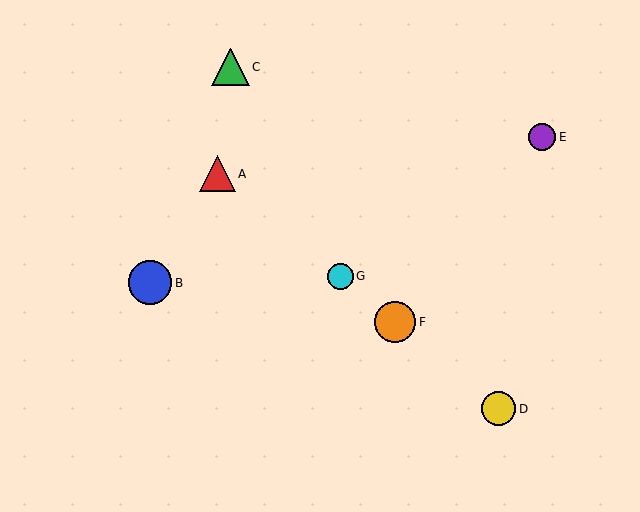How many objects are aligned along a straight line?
4 objects (A, D, F, G) are aligned along a straight line.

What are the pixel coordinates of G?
Object G is at (340, 276).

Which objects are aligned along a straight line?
Objects A, D, F, G are aligned along a straight line.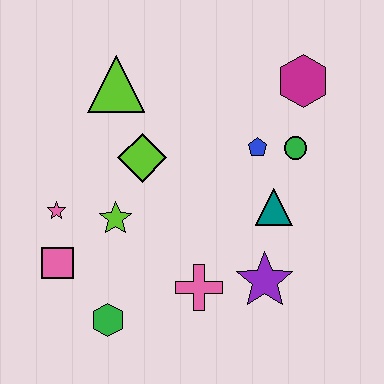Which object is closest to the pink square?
The pink star is closest to the pink square.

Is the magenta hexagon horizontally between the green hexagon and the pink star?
No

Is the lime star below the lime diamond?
Yes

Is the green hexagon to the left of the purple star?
Yes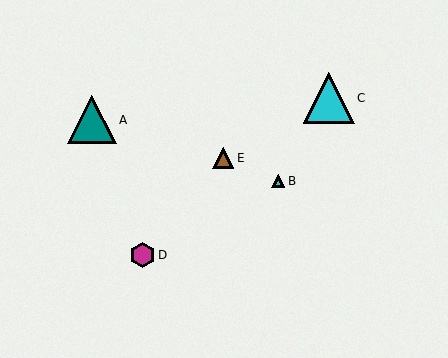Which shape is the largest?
The cyan triangle (labeled C) is the largest.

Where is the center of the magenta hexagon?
The center of the magenta hexagon is at (142, 255).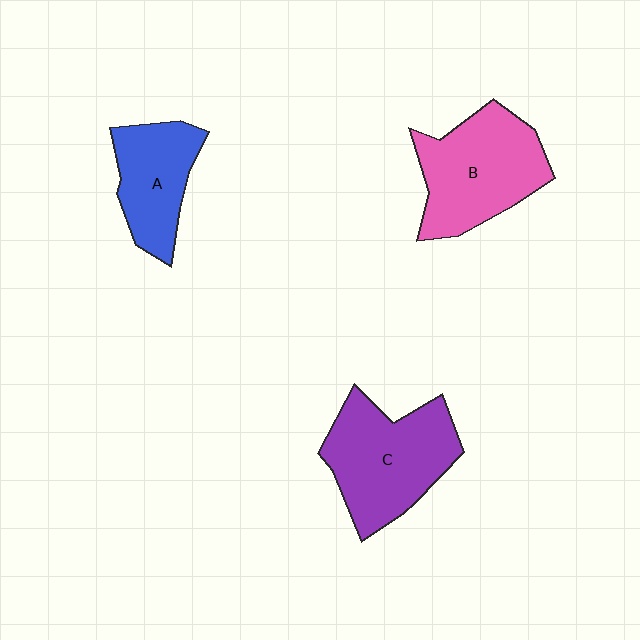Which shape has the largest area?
Shape C (purple).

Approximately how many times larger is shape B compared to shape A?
Approximately 1.4 times.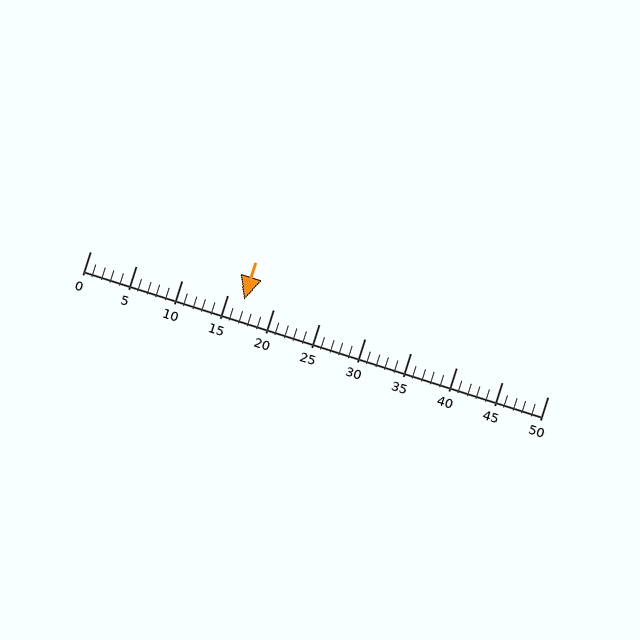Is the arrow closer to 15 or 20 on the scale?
The arrow is closer to 15.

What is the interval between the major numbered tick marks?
The major tick marks are spaced 5 units apart.